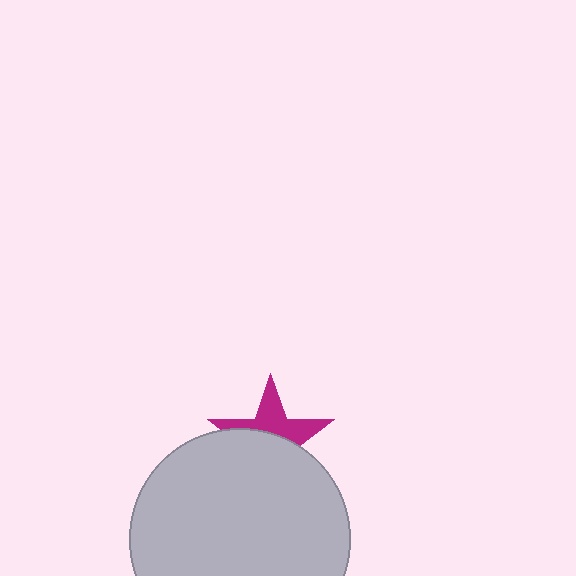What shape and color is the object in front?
The object in front is a light gray circle.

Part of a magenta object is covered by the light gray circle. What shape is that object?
It is a star.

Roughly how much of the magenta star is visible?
A small part of it is visible (roughly 44%).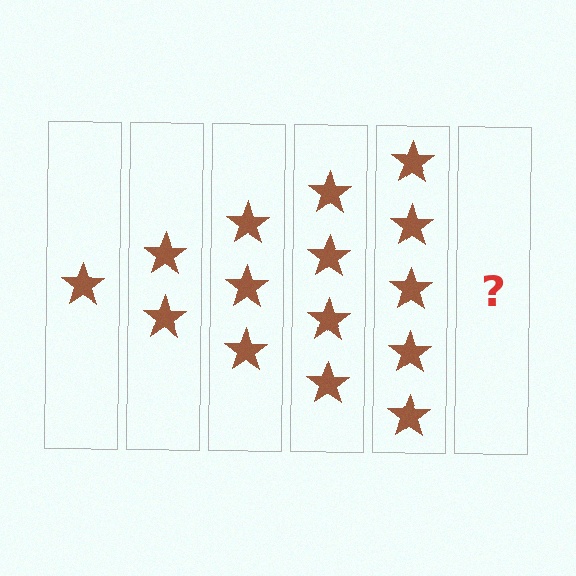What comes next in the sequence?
The next element should be 6 stars.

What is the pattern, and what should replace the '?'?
The pattern is that each step adds one more star. The '?' should be 6 stars.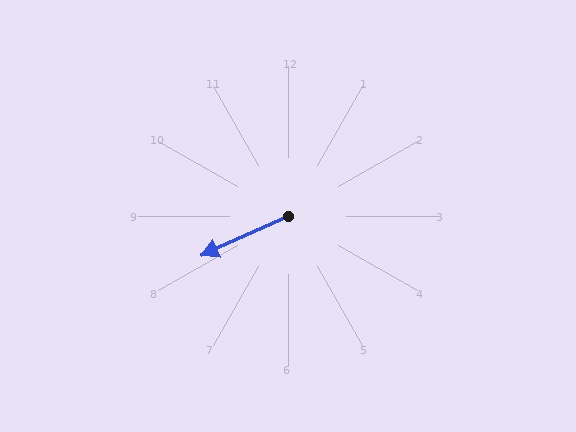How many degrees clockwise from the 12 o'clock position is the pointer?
Approximately 246 degrees.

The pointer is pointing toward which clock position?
Roughly 8 o'clock.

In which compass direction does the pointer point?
Southwest.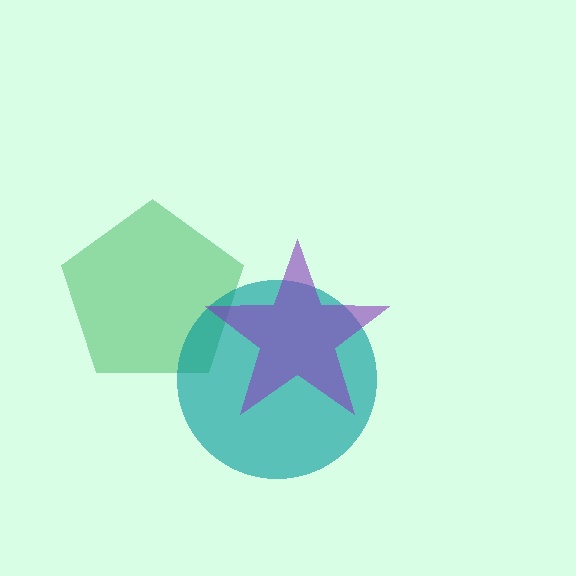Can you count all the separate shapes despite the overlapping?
Yes, there are 3 separate shapes.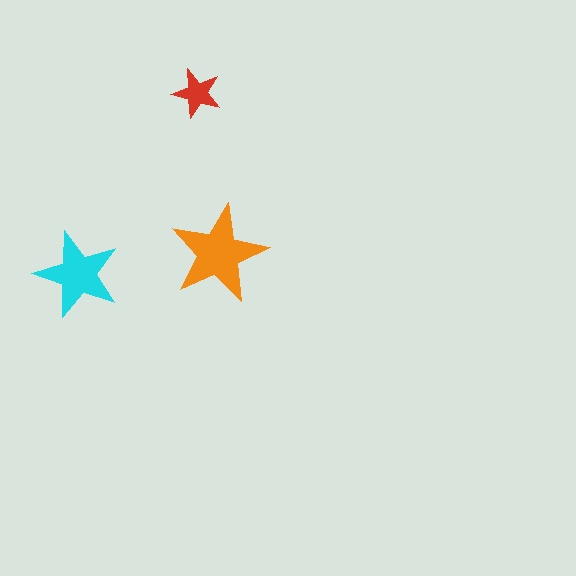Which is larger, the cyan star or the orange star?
The orange one.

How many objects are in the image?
There are 3 objects in the image.